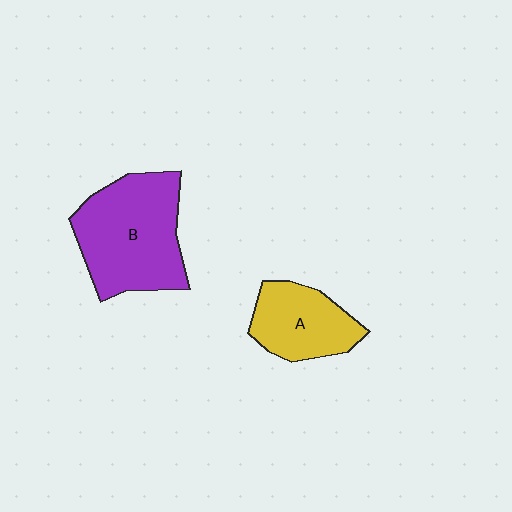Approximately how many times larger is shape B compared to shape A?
Approximately 1.7 times.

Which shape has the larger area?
Shape B (purple).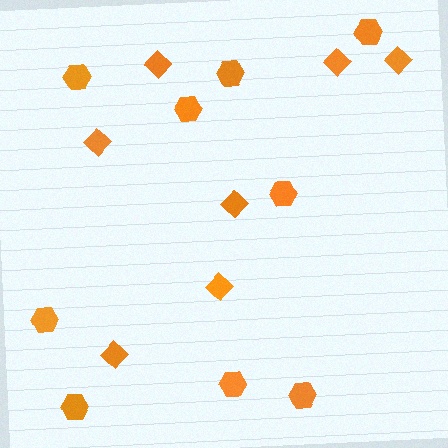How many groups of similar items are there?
There are 2 groups: one group of hexagons (9) and one group of diamonds (7).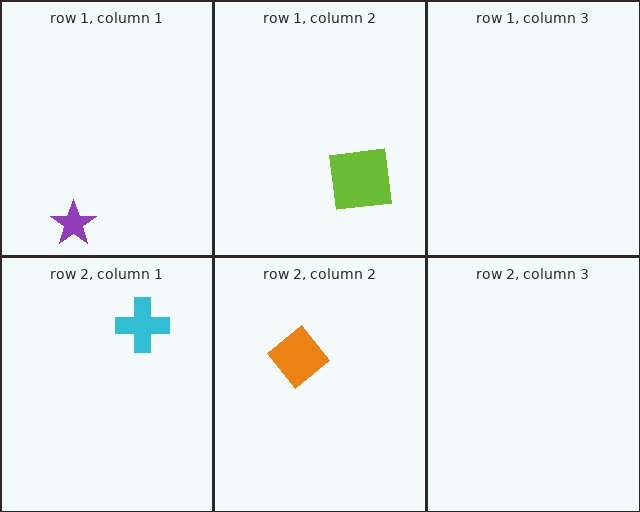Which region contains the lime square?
The row 1, column 2 region.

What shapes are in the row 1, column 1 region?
The purple star.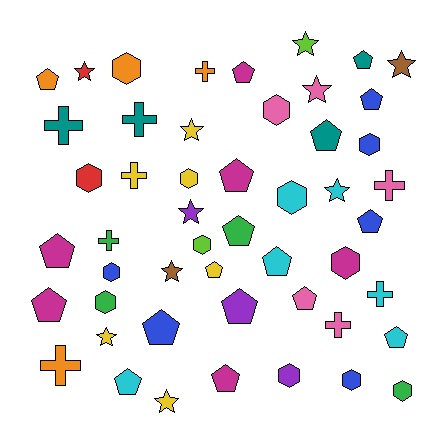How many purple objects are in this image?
There are 3 purple objects.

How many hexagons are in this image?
There are 13 hexagons.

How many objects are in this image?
There are 50 objects.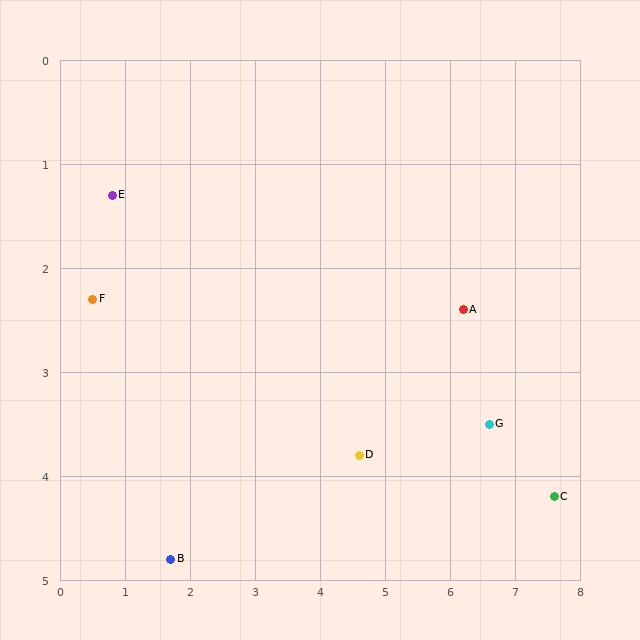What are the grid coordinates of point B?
Point B is at approximately (1.7, 4.8).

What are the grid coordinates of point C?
Point C is at approximately (7.6, 4.2).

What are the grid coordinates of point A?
Point A is at approximately (6.2, 2.4).